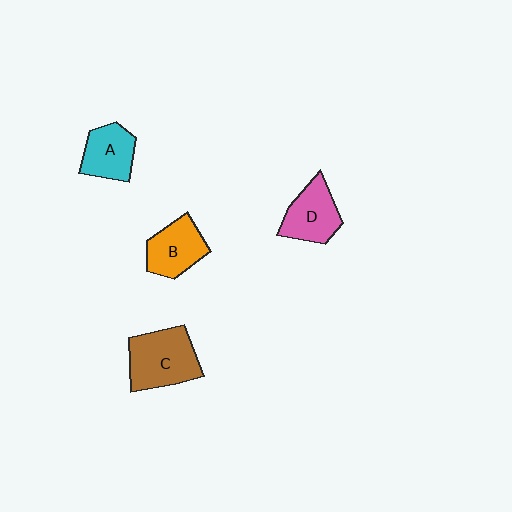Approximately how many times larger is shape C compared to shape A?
Approximately 1.5 times.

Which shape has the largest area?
Shape C (brown).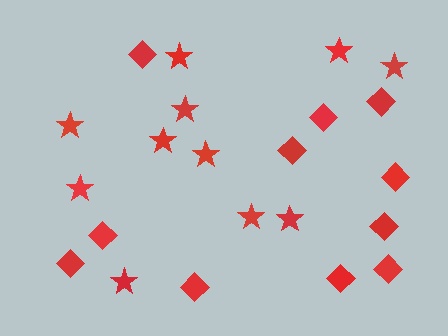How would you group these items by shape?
There are 2 groups: one group of diamonds (11) and one group of stars (11).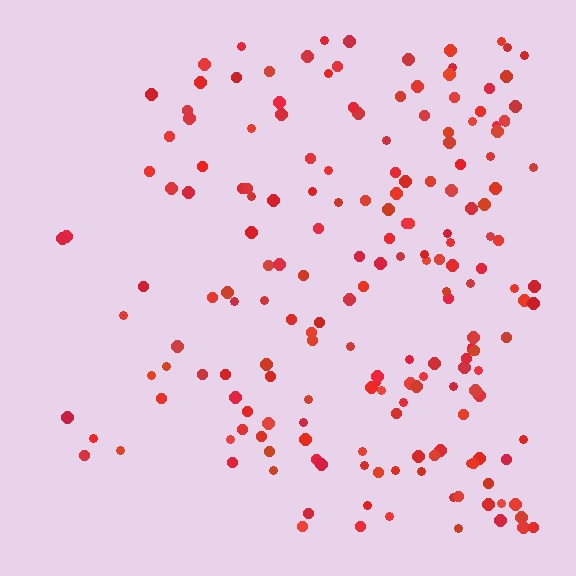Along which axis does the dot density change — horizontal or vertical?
Horizontal.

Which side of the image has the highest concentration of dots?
The right.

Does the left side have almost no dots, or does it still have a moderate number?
Still a moderate number, just noticeably fewer than the right.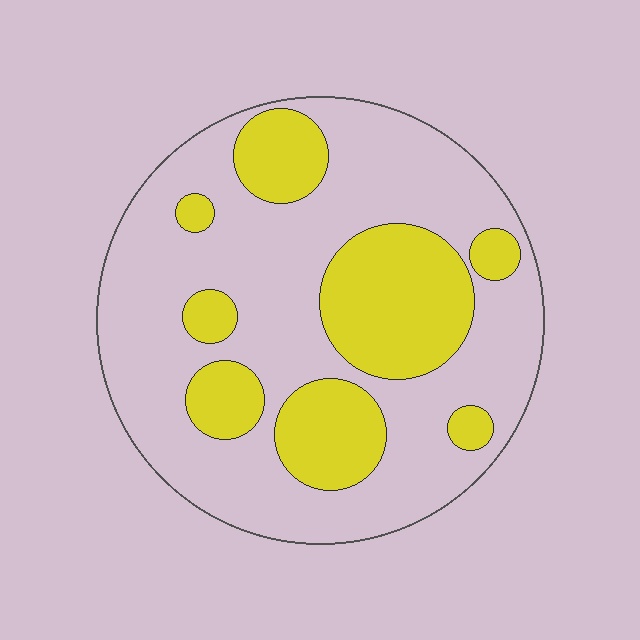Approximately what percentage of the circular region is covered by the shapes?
Approximately 30%.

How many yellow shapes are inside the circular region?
8.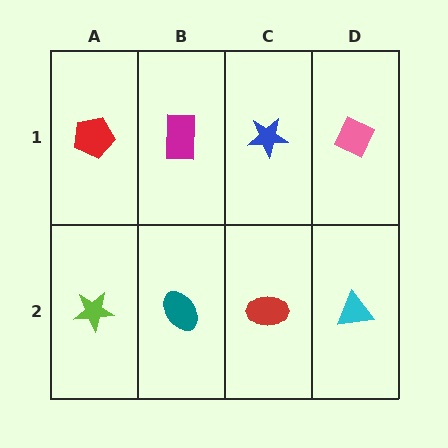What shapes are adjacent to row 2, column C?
A blue star (row 1, column C), a teal ellipse (row 2, column B), a cyan triangle (row 2, column D).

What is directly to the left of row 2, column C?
A teal ellipse.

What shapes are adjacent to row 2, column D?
A pink diamond (row 1, column D), a red ellipse (row 2, column C).